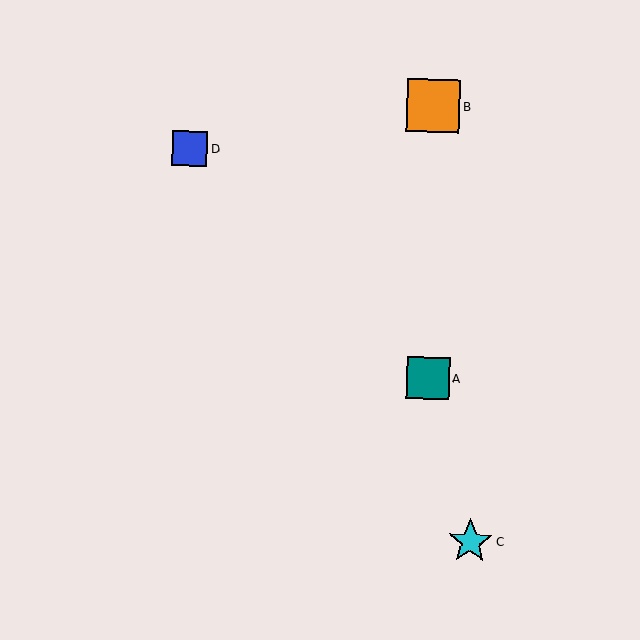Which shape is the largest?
The orange square (labeled B) is the largest.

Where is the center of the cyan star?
The center of the cyan star is at (470, 541).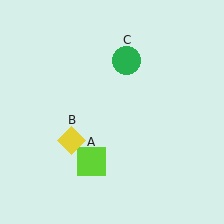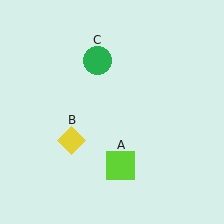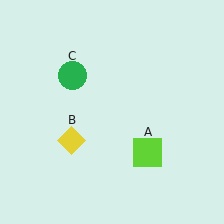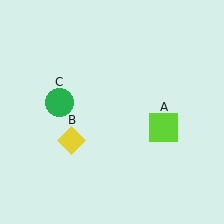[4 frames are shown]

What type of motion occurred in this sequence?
The lime square (object A), green circle (object C) rotated counterclockwise around the center of the scene.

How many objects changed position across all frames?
2 objects changed position: lime square (object A), green circle (object C).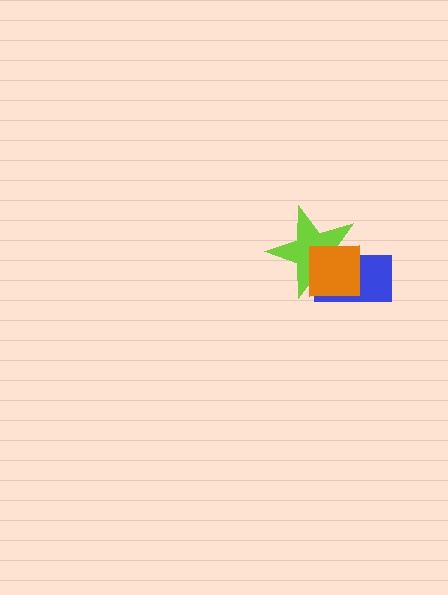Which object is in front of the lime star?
The orange square is in front of the lime star.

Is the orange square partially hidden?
No, no other shape covers it.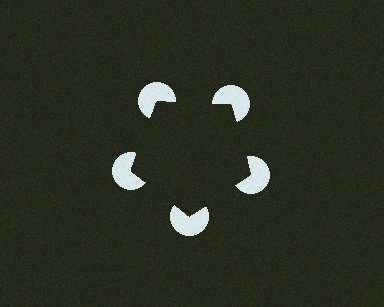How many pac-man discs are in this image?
There are 5 — one at each vertex of the illusory pentagon.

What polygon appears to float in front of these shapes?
An illusory pentagon — its edges are inferred from the aligned wedge cuts in the pac-man discs, not physically drawn.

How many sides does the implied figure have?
5 sides.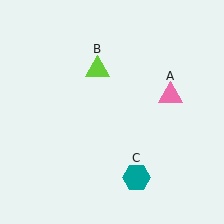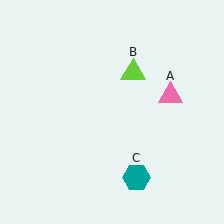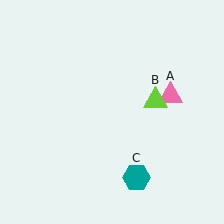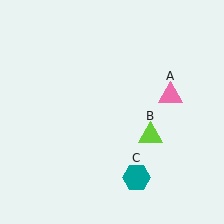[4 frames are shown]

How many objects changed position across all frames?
1 object changed position: lime triangle (object B).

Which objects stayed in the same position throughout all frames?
Pink triangle (object A) and teal hexagon (object C) remained stationary.